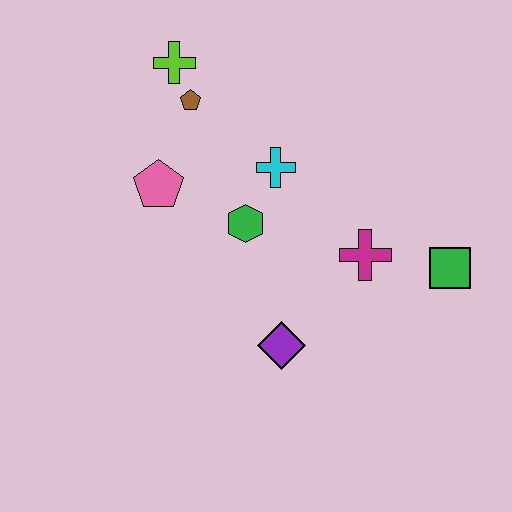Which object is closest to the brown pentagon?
The lime cross is closest to the brown pentagon.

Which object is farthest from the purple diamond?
The lime cross is farthest from the purple diamond.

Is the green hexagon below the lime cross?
Yes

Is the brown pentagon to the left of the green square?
Yes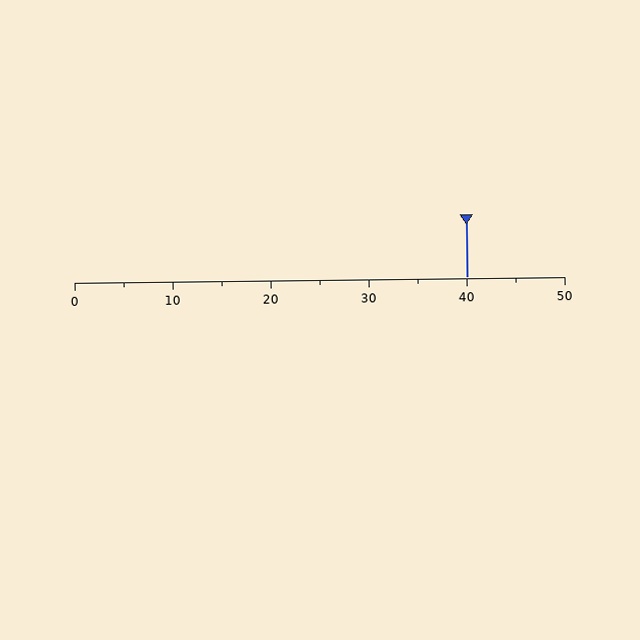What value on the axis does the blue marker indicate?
The marker indicates approximately 40.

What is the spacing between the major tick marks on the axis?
The major ticks are spaced 10 apart.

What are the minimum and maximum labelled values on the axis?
The axis runs from 0 to 50.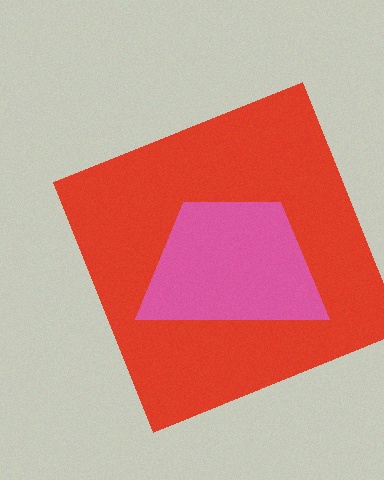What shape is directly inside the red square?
The pink trapezoid.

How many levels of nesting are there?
2.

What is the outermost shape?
The red square.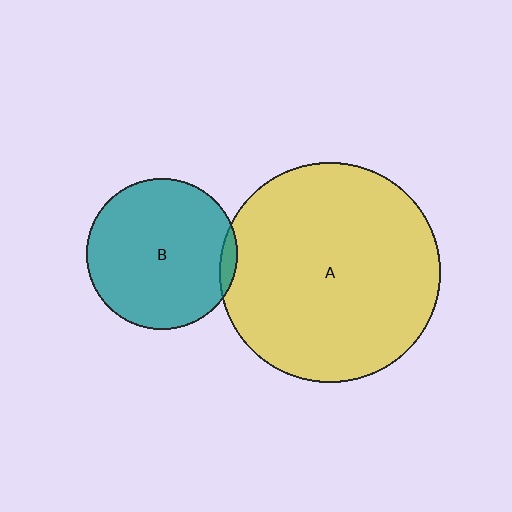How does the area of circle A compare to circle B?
Approximately 2.1 times.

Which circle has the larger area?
Circle A (yellow).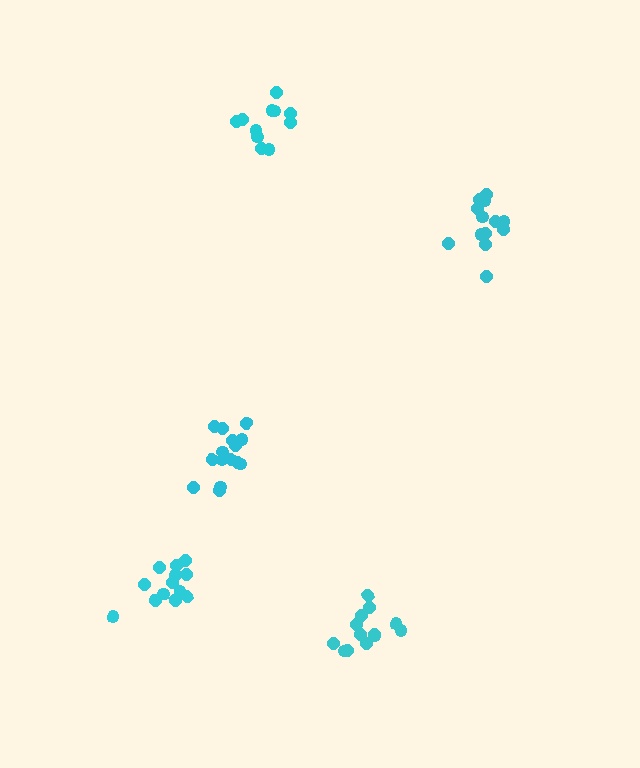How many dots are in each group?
Group 1: 11 dots, Group 2: 13 dots, Group 3: 15 dots, Group 4: 13 dots, Group 5: 13 dots (65 total).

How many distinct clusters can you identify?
There are 5 distinct clusters.